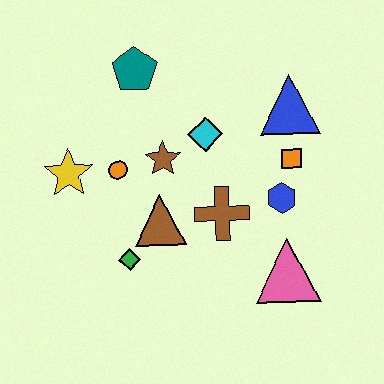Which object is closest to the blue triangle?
The orange square is closest to the blue triangle.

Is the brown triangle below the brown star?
Yes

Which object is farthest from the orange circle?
The pink triangle is farthest from the orange circle.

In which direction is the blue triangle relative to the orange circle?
The blue triangle is to the right of the orange circle.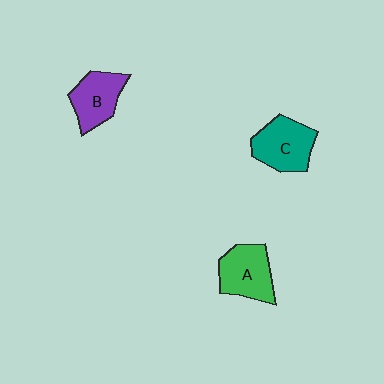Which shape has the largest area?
Shape C (teal).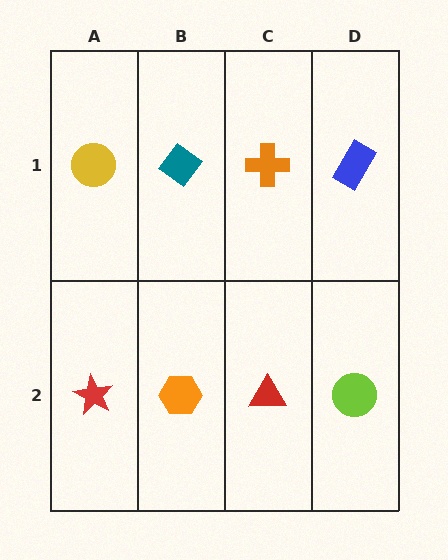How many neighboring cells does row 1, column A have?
2.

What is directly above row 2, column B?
A teal diamond.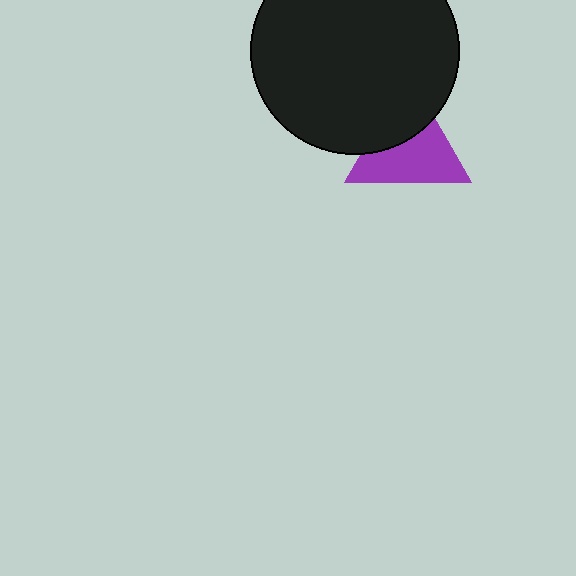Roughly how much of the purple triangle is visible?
About half of it is visible (roughly 62%).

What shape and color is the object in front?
The object in front is a black circle.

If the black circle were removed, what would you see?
You would see the complete purple triangle.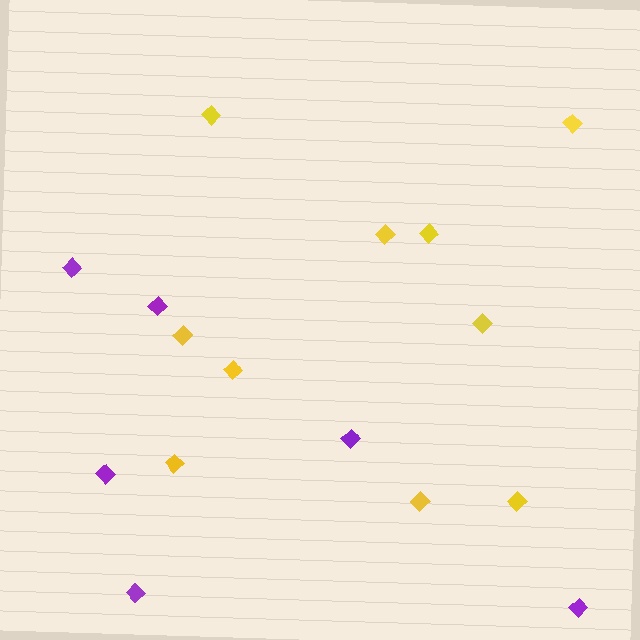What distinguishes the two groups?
There are 2 groups: one group of purple diamonds (6) and one group of yellow diamonds (10).